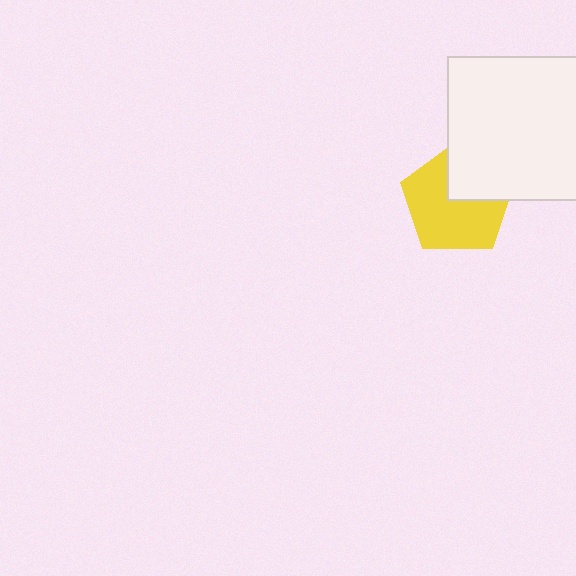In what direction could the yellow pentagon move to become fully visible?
The yellow pentagon could move toward the lower-left. That would shift it out from behind the white square entirely.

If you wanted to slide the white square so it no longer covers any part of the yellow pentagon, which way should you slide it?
Slide it toward the upper-right — that is the most direct way to separate the two shapes.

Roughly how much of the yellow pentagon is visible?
Most of it is visible (roughly 67%).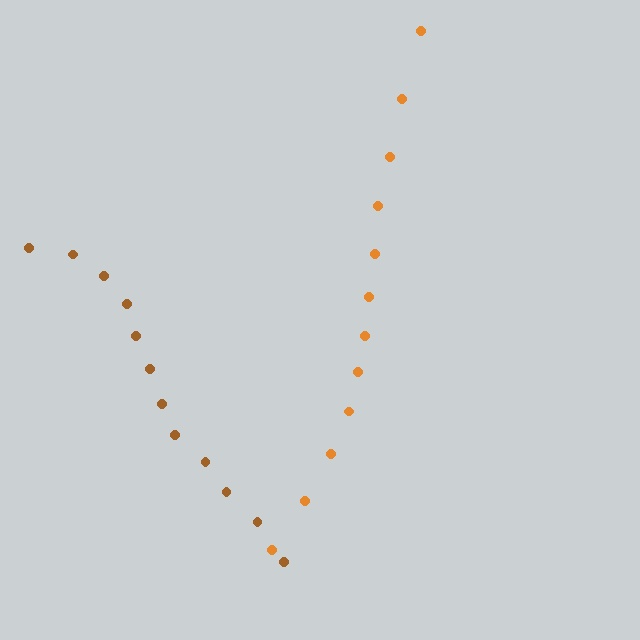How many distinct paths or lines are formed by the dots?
There are 2 distinct paths.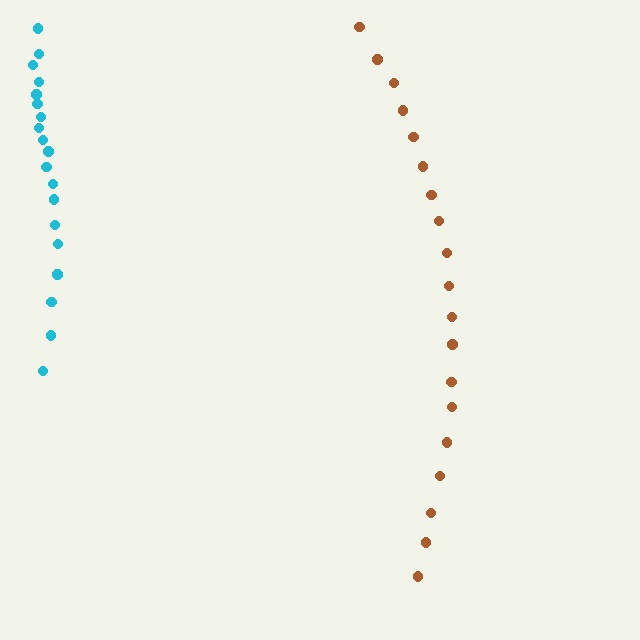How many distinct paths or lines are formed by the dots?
There are 2 distinct paths.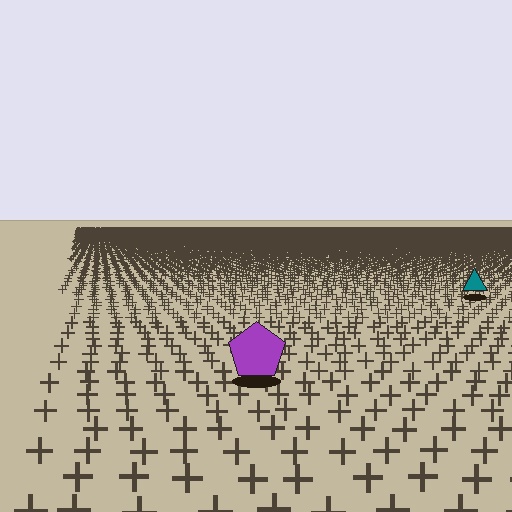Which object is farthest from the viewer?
The teal triangle is farthest from the viewer. It appears smaller and the ground texture around it is denser.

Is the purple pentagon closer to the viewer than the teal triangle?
Yes. The purple pentagon is closer — you can tell from the texture gradient: the ground texture is coarser near it.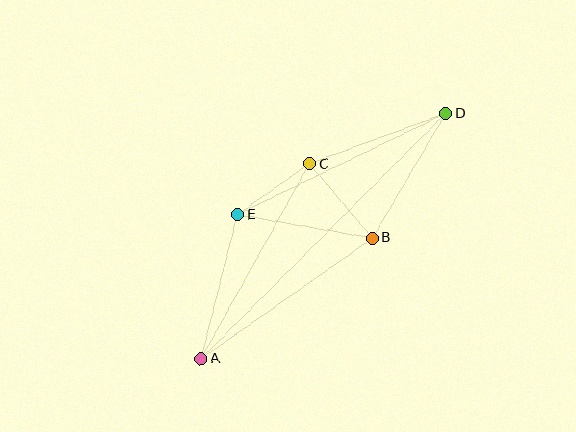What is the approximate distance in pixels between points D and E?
The distance between D and E is approximately 232 pixels.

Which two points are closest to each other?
Points C and E are closest to each other.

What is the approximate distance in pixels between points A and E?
The distance between A and E is approximately 149 pixels.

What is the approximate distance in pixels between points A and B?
The distance between A and B is approximately 209 pixels.